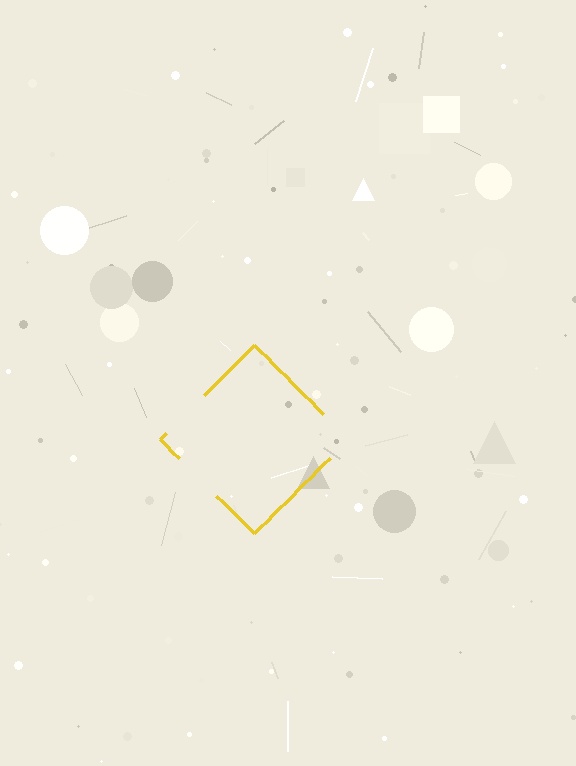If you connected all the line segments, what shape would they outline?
They would outline a diamond.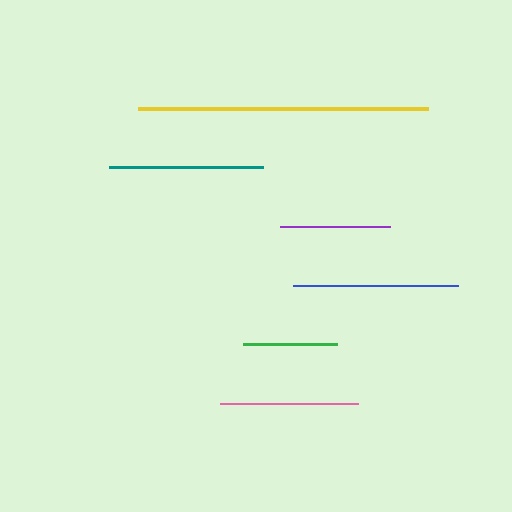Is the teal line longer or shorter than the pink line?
The teal line is longer than the pink line.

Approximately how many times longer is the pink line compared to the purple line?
The pink line is approximately 1.2 times the length of the purple line.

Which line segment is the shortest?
The green line is the shortest at approximately 94 pixels.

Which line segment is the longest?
The yellow line is the longest at approximately 291 pixels.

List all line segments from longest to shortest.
From longest to shortest: yellow, blue, teal, pink, purple, green.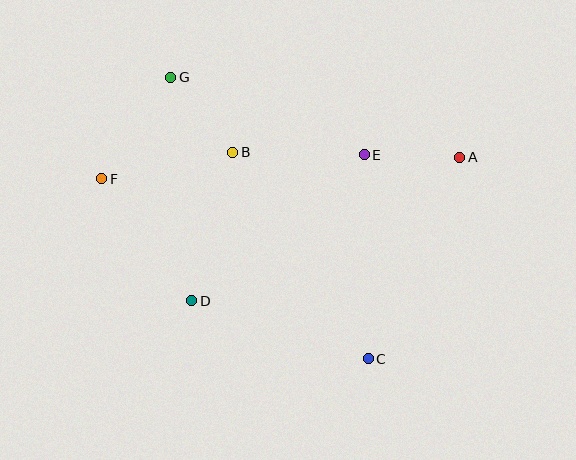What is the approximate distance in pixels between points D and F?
The distance between D and F is approximately 151 pixels.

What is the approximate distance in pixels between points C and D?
The distance between C and D is approximately 186 pixels.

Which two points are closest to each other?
Points A and E are closest to each other.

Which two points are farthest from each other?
Points A and F are farthest from each other.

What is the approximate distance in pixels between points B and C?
The distance between B and C is approximately 247 pixels.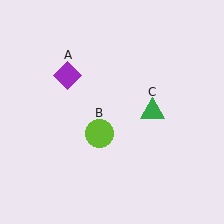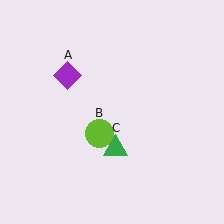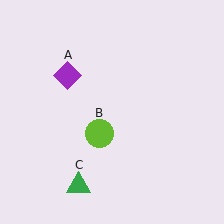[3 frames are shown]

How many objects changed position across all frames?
1 object changed position: green triangle (object C).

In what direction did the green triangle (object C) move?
The green triangle (object C) moved down and to the left.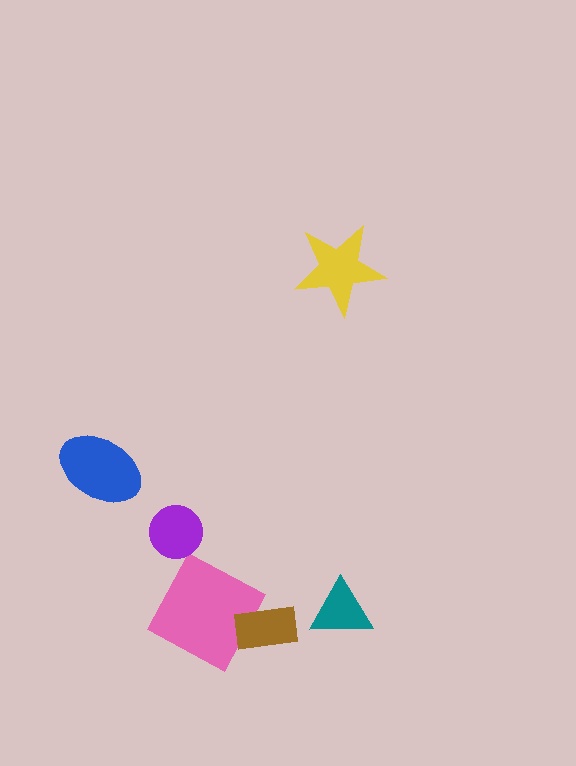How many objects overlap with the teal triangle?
0 objects overlap with the teal triangle.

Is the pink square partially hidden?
Yes, it is partially covered by another shape.